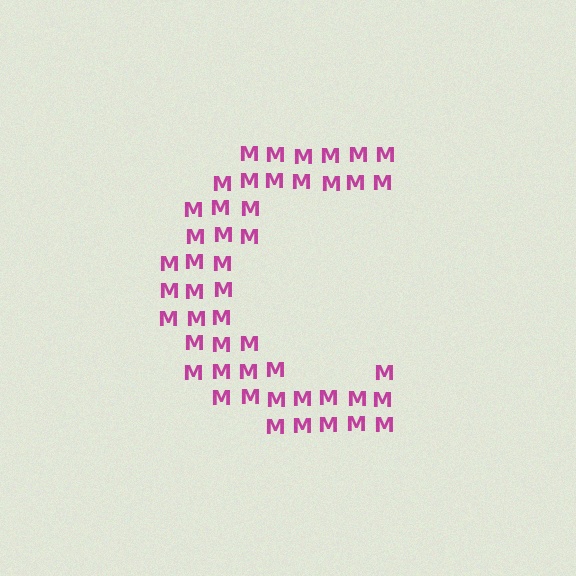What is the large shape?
The large shape is the letter C.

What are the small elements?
The small elements are letter M's.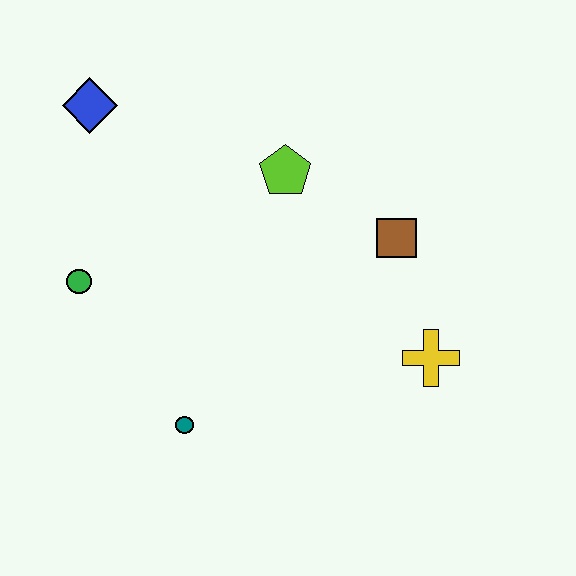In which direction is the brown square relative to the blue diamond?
The brown square is to the right of the blue diamond.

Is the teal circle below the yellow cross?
Yes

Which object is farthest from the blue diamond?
The yellow cross is farthest from the blue diamond.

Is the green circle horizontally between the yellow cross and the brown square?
No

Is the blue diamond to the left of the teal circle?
Yes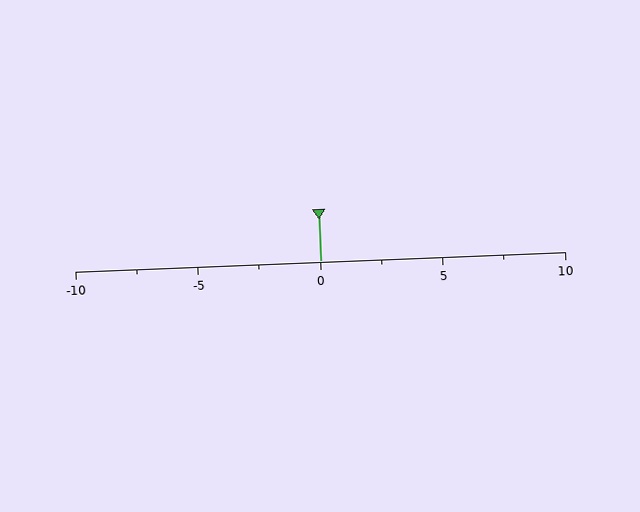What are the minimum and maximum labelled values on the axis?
The axis runs from -10 to 10.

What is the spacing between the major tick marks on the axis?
The major ticks are spaced 5 apart.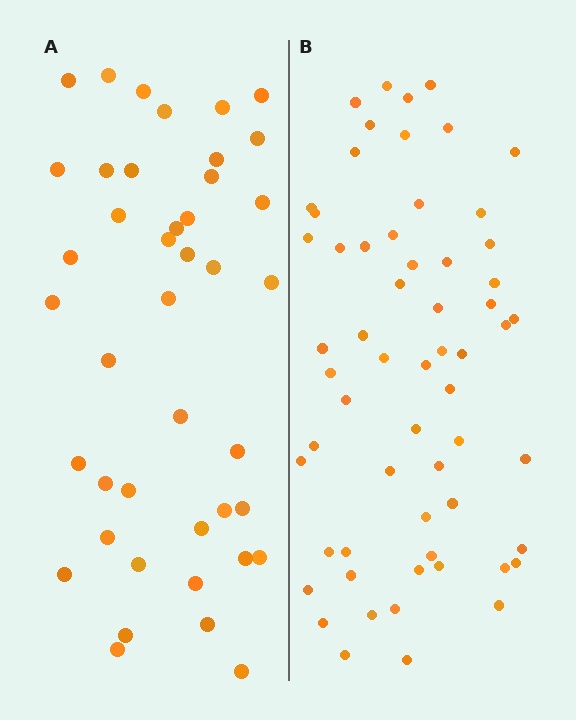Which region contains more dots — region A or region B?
Region B (the right region) has more dots.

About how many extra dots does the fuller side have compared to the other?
Region B has approximately 20 more dots than region A.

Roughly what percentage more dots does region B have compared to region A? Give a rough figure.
About 45% more.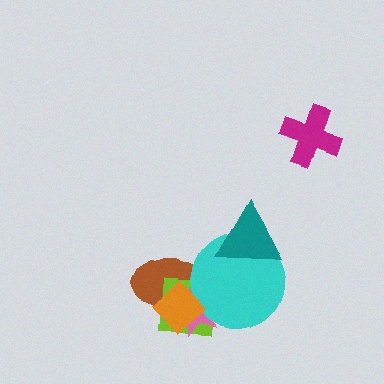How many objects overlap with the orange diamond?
4 objects overlap with the orange diamond.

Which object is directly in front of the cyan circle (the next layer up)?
The teal triangle is directly in front of the cyan circle.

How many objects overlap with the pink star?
4 objects overlap with the pink star.